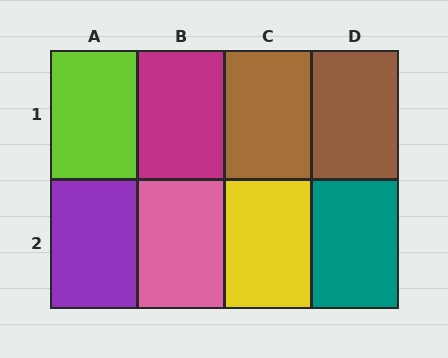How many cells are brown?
2 cells are brown.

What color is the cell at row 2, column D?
Teal.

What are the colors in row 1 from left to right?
Lime, magenta, brown, brown.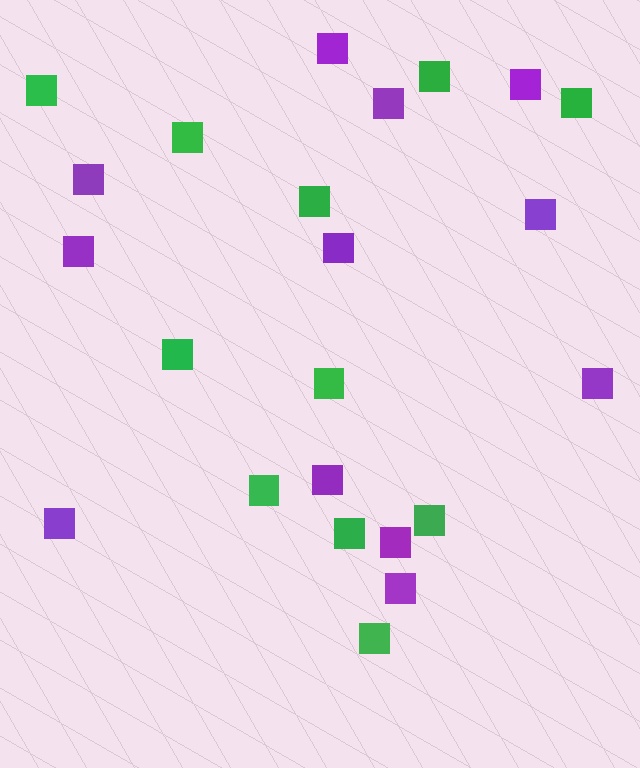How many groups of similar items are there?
There are 2 groups: one group of purple squares (12) and one group of green squares (11).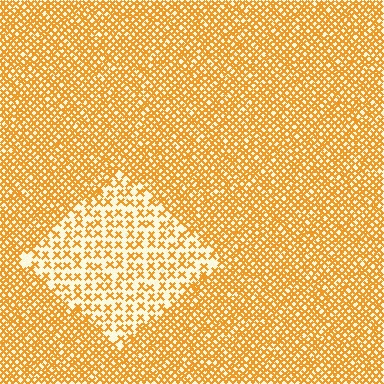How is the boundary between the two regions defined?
The boundary is defined by a change in element density (approximately 2.3x ratio). All elements are the same color, size, and shape.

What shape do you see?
I see a diamond.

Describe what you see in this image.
The image contains small orange elements arranged at two different densities. A diamond-shaped region is visible where the elements are less densely packed than the surrounding area.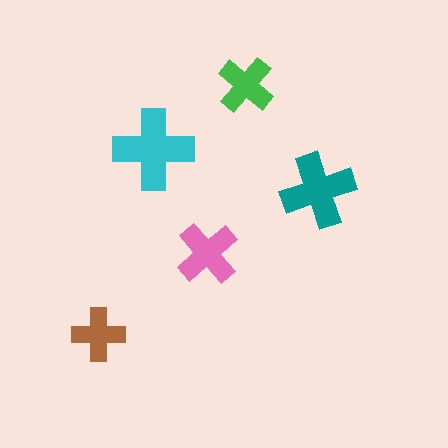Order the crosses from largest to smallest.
the cyan one, the teal one, the pink one, the green one, the brown one.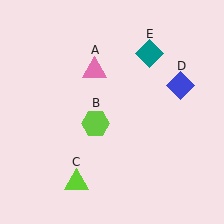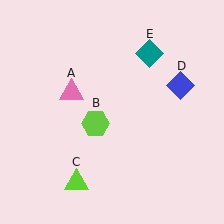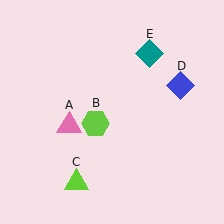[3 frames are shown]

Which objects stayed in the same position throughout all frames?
Lime hexagon (object B) and lime triangle (object C) and blue diamond (object D) and teal diamond (object E) remained stationary.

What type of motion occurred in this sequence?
The pink triangle (object A) rotated counterclockwise around the center of the scene.